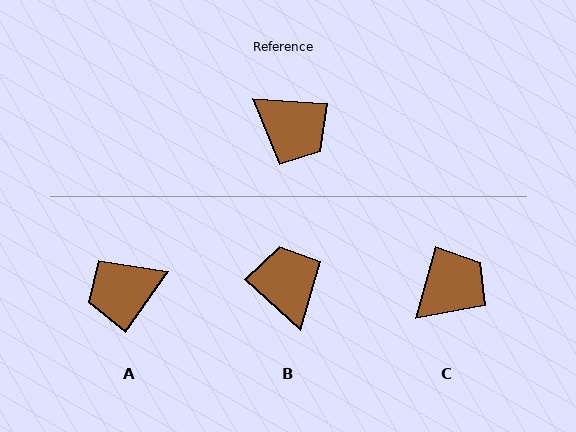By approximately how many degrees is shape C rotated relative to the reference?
Approximately 79 degrees counter-clockwise.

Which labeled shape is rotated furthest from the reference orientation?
B, about 142 degrees away.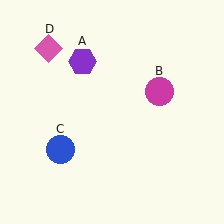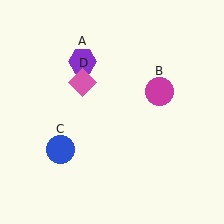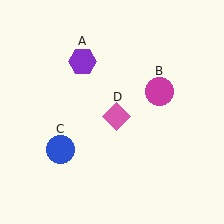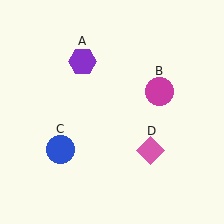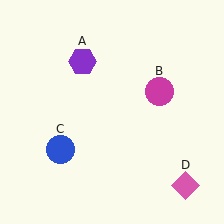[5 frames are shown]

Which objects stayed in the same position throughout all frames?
Purple hexagon (object A) and magenta circle (object B) and blue circle (object C) remained stationary.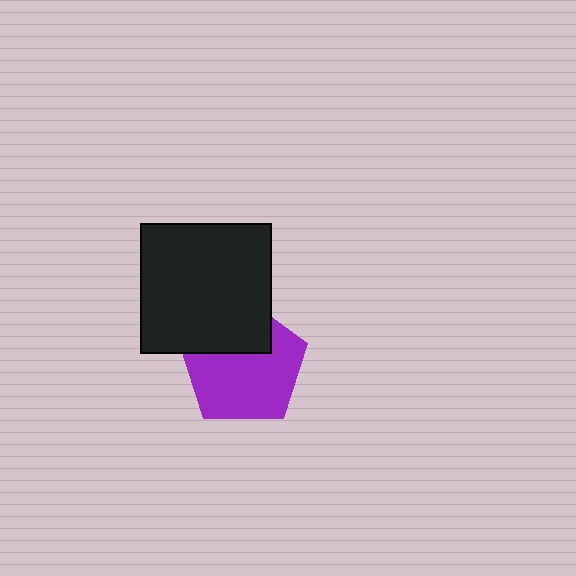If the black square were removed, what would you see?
You would see the complete purple pentagon.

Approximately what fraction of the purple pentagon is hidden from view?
Roughly 32% of the purple pentagon is hidden behind the black square.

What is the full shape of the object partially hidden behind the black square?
The partially hidden object is a purple pentagon.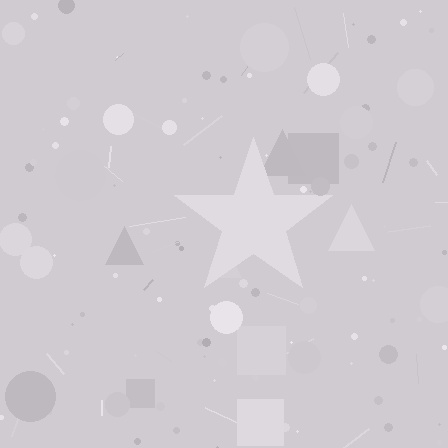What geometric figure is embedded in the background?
A star is embedded in the background.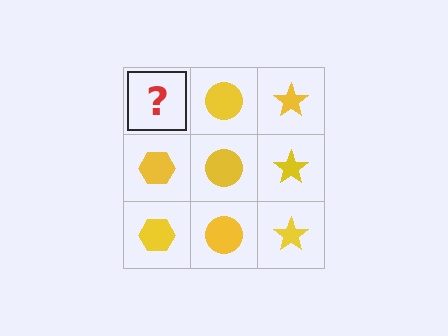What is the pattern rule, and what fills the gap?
The rule is that each column has a consistent shape. The gap should be filled with a yellow hexagon.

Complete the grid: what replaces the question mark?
The question mark should be replaced with a yellow hexagon.